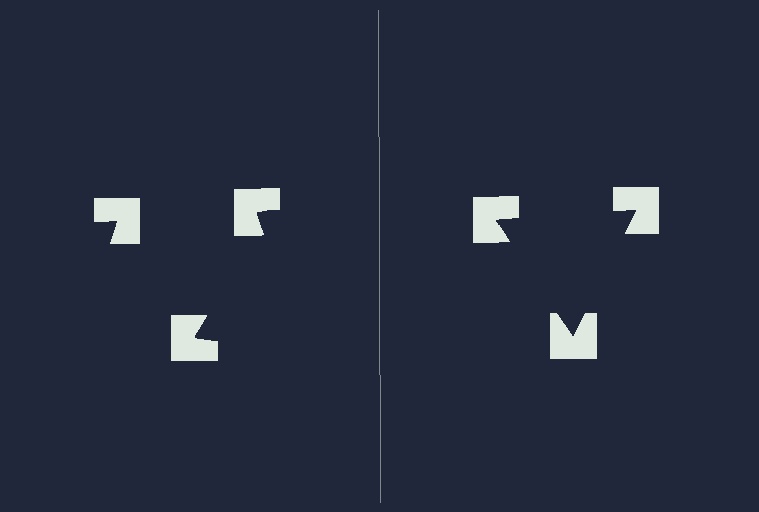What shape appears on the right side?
An illusory triangle.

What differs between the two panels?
The notched squares are positioned identically on both sides; only the wedge orientations differ. On the right they align to a triangle; on the left they are misaligned.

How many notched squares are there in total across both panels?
6 — 3 on each side.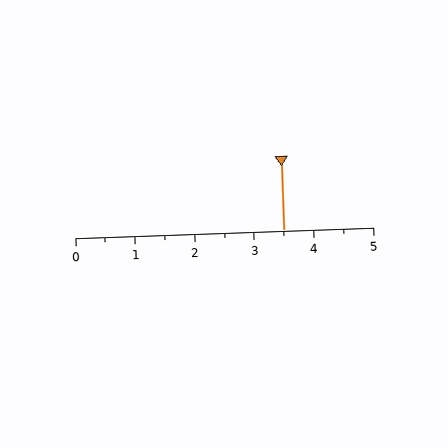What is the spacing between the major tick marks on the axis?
The major ticks are spaced 1 apart.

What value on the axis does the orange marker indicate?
The marker indicates approximately 3.5.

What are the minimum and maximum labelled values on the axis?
The axis runs from 0 to 5.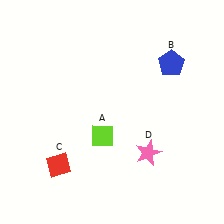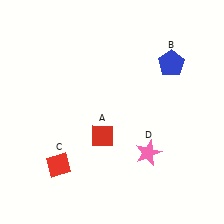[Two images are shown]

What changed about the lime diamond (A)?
In Image 1, A is lime. In Image 2, it changed to red.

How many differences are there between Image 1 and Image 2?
There is 1 difference between the two images.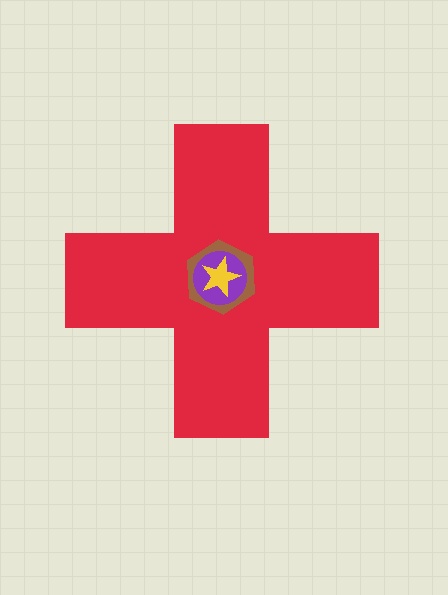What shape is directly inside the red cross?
The brown hexagon.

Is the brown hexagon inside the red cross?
Yes.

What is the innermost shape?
The yellow star.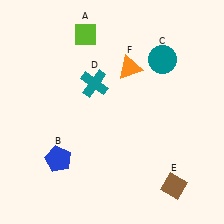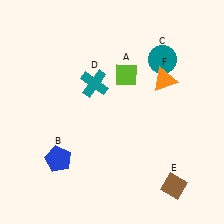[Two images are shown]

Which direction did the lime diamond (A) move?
The lime diamond (A) moved right.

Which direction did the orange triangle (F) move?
The orange triangle (F) moved right.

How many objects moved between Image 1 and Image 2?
2 objects moved between the two images.